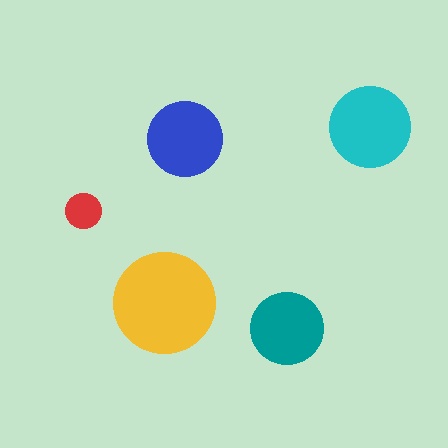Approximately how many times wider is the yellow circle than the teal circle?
About 1.5 times wider.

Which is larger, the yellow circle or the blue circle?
The yellow one.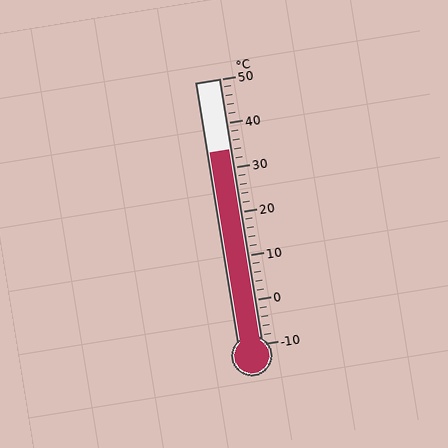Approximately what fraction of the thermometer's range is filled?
The thermometer is filled to approximately 75% of its range.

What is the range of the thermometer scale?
The thermometer scale ranges from -10°C to 50°C.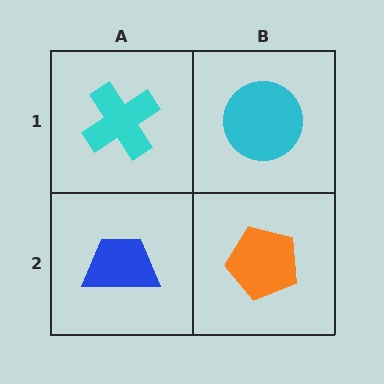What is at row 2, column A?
A blue trapezoid.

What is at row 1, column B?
A cyan circle.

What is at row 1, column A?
A cyan cross.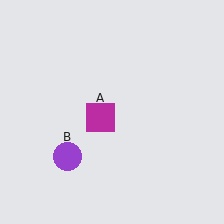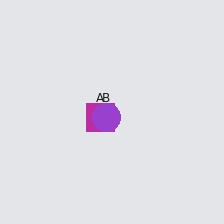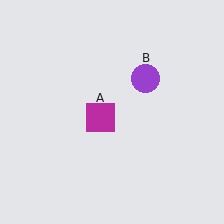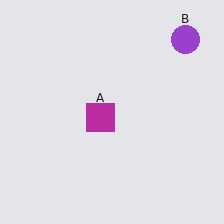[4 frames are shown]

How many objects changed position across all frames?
1 object changed position: purple circle (object B).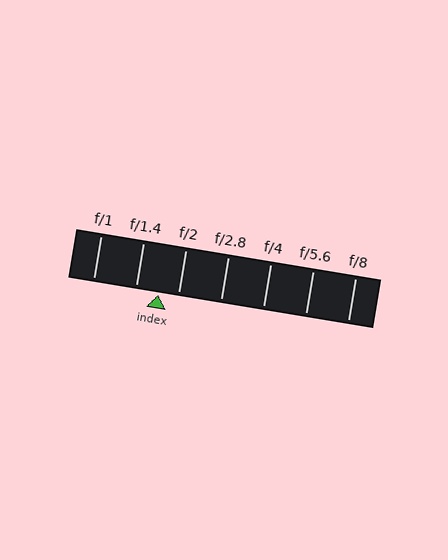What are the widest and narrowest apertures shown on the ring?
The widest aperture shown is f/1 and the narrowest is f/8.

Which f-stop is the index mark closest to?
The index mark is closest to f/2.